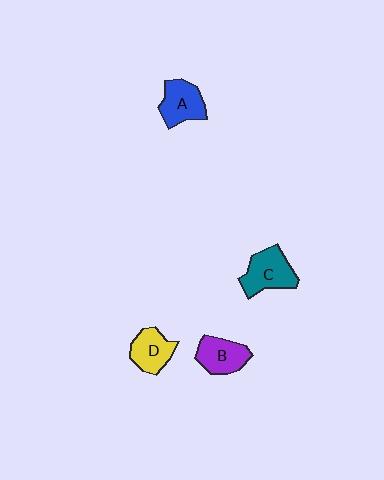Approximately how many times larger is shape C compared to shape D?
Approximately 1.2 times.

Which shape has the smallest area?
Shape D (yellow).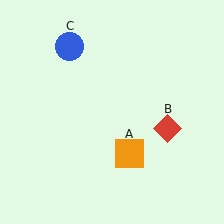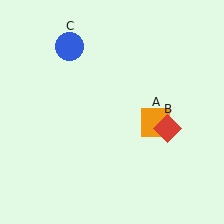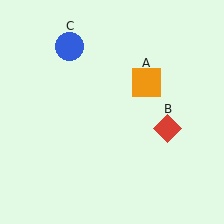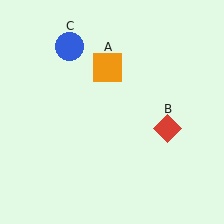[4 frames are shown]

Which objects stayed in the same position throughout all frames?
Red diamond (object B) and blue circle (object C) remained stationary.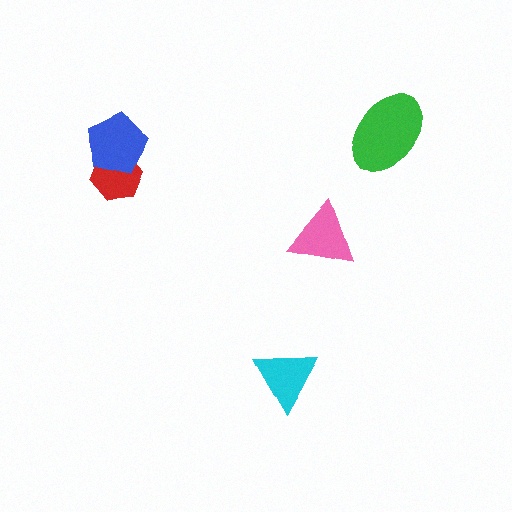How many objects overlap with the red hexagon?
1 object overlaps with the red hexagon.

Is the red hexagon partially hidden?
Yes, it is partially covered by another shape.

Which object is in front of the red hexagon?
The blue pentagon is in front of the red hexagon.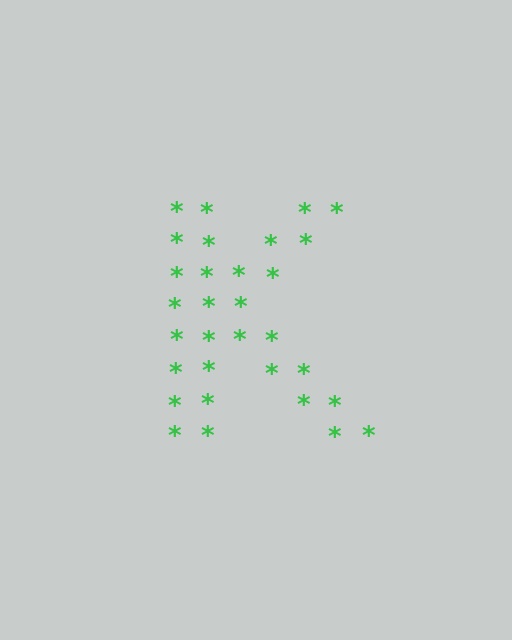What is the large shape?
The large shape is the letter K.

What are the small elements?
The small elements are asterisks.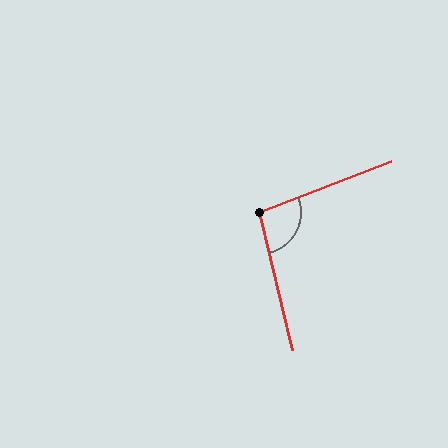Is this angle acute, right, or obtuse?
It is obtuse.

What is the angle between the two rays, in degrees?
Approximately 98 degrees.